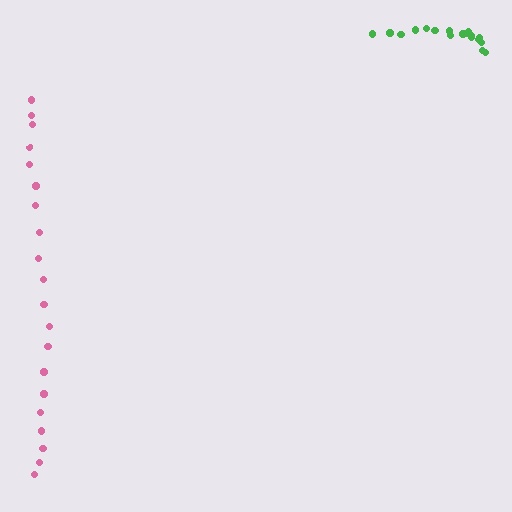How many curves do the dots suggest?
There are 2 distinct paths.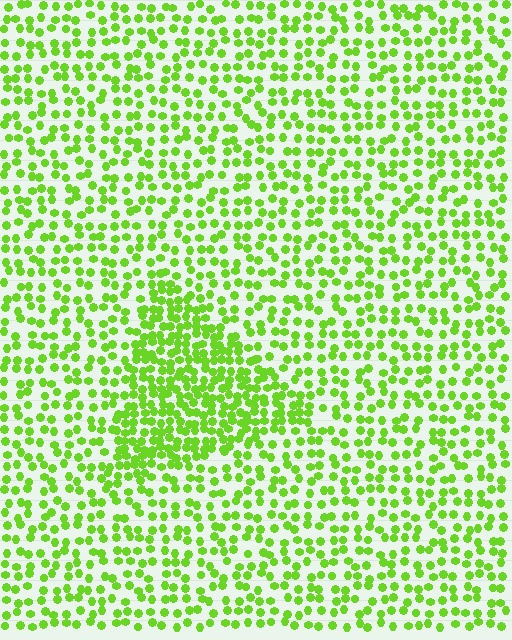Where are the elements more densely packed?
The elements are more densely packed inside the triangle boundary.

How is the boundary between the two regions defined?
The boundary is defined by a change in element density (approximately 1.9x ratio). All elements are the same color, size, and shape.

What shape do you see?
I see a triangle.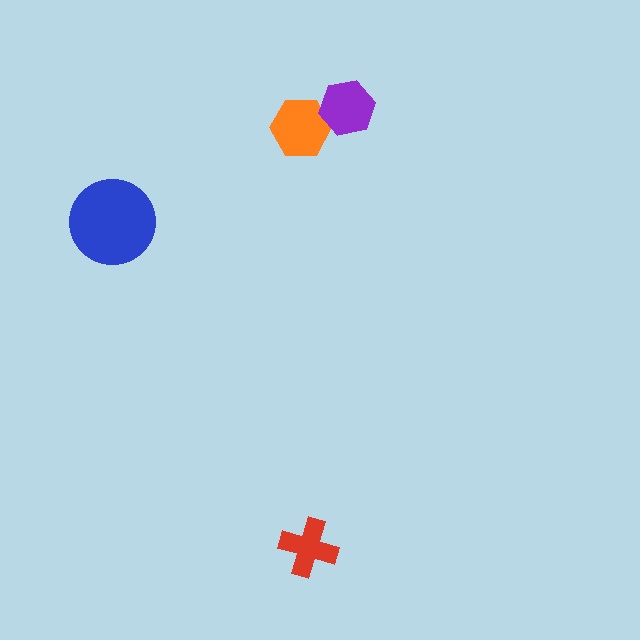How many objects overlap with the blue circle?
0 objects overlap with the blue circle.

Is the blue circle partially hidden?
No, no other shape covers it.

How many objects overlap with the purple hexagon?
1 object overlaps with the purple hexagon.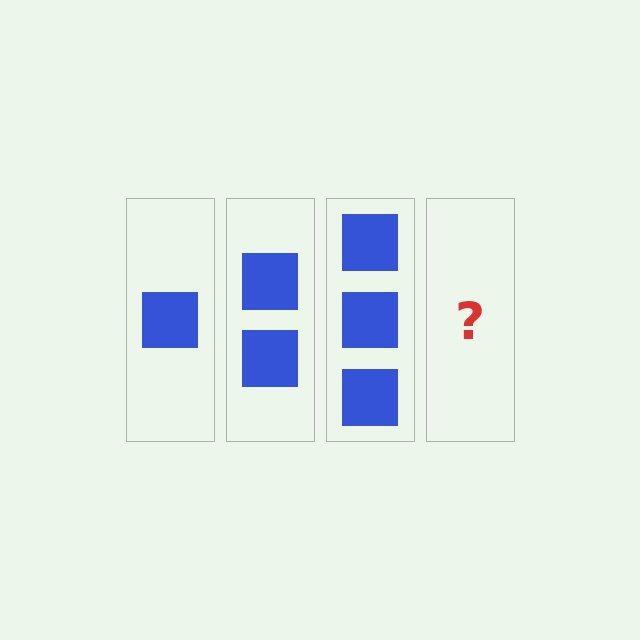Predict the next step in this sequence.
The next step is 4 squares.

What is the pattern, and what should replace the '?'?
The pattern is that each step adds one more square. The '?' should be 4 squares.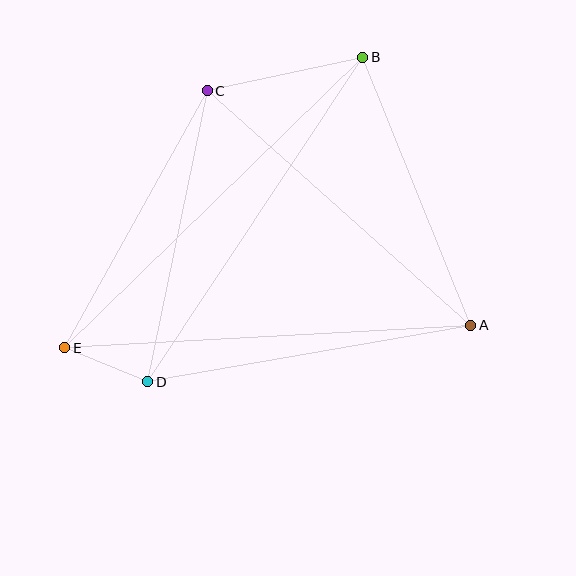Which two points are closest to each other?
Points D and E are closest to each other.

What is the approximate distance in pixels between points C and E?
The distance between C and E is approximately 294 pixels.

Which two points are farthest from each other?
Points B and E are farthest from each other.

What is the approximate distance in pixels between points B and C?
The distance between B and C is approximately 159 pixels.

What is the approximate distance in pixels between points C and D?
The distance between C and D is approximately 297 pixels.